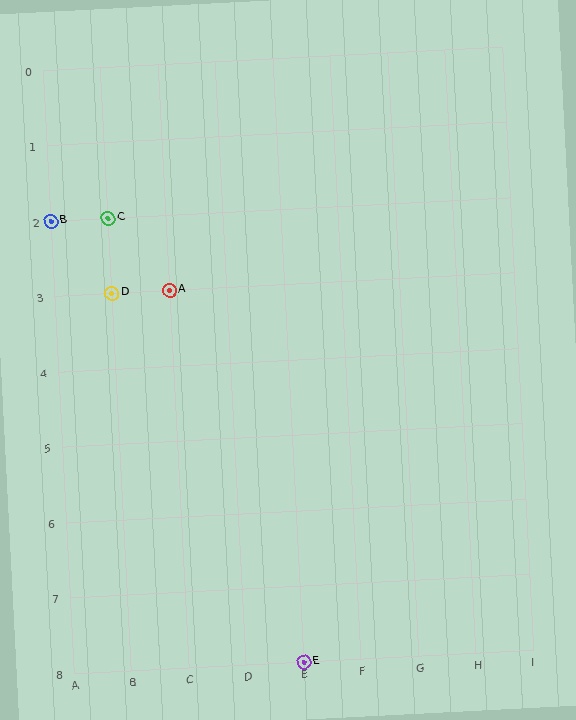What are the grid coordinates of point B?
Point B is at grid coordinates (A, 2).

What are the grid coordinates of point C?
Point C is at grid coordinates (B, 2).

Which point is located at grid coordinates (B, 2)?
Point C is at (B, 2).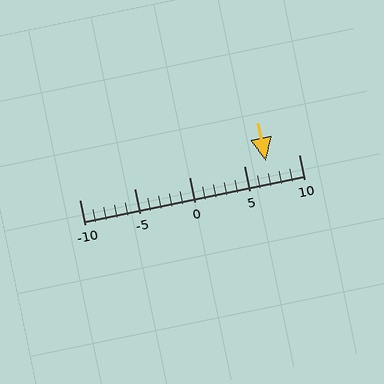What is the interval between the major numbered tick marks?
The major tick marks are spaced 5 units apart.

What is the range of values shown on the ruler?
The ruler shows values from -10 to 10.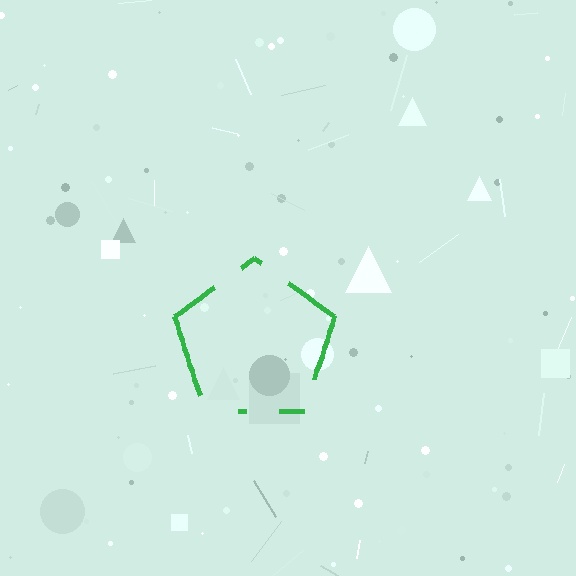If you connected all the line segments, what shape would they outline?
They would outline a pentagon.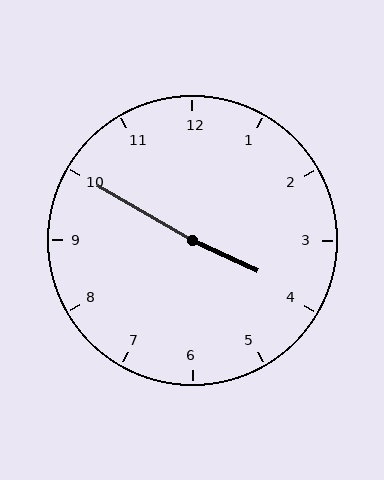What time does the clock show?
3:50.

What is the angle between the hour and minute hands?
Approximately 175 degrees.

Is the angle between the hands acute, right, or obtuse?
It is obtuse.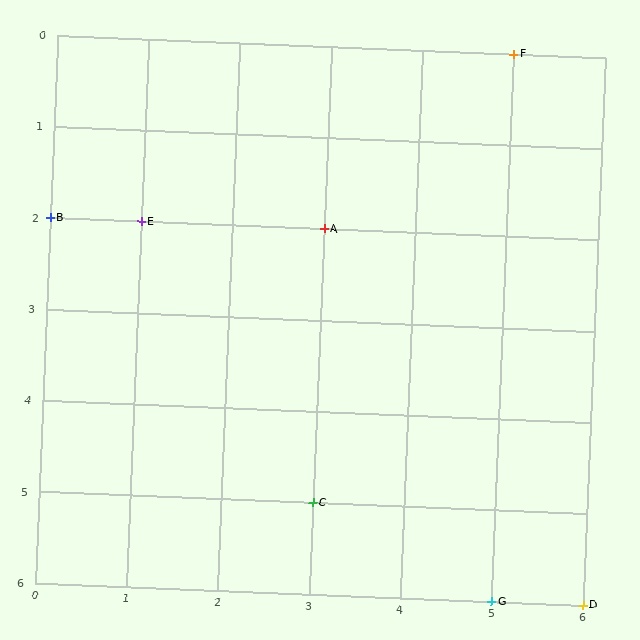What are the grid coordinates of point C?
Point C is at grid coordinates (3, 5).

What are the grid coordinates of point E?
Point E is at grid coordinates (1, 2).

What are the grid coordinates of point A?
Point A is at grid coordinates (3, 2).